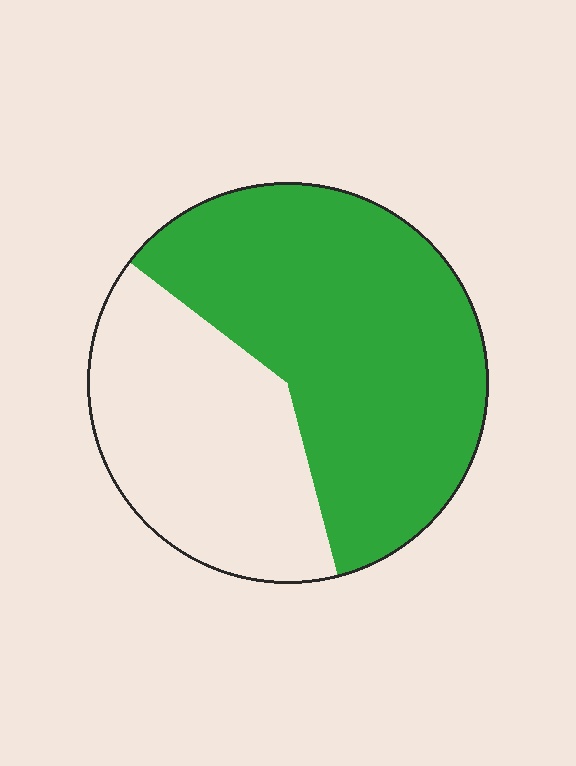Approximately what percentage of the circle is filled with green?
Approximately 60%.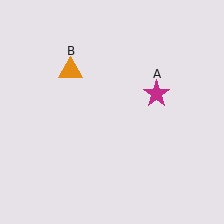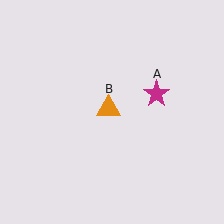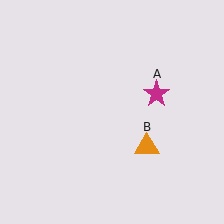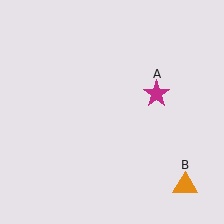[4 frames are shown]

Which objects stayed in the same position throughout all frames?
Magenta star (object A) remained stationary.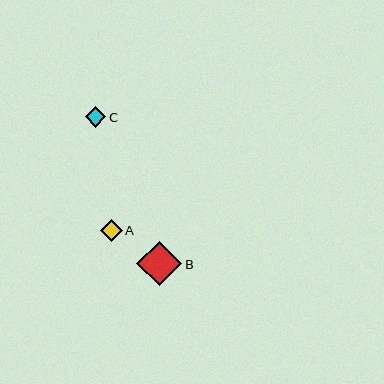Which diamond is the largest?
Diamond B is the largest with a size of approximately 45 pixels.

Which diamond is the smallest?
Diamond C is the smallest with a size of approximately 21 pixels.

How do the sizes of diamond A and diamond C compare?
Diamond A and diamond C are approximately the same size.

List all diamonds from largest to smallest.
From largest to smallest: B, A, C.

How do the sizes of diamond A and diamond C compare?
Diamond A and diamond C are approximately the same size.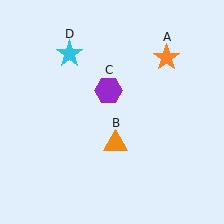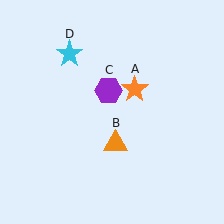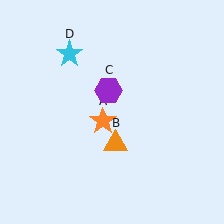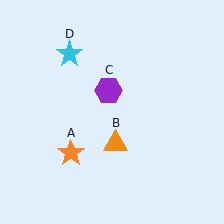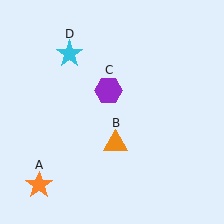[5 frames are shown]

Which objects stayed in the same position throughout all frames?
Orange triangle (object B) and purple hexagon (object C) and cyan star (object D) remained stationary.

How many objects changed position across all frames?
1 object changed position: orange star (object A).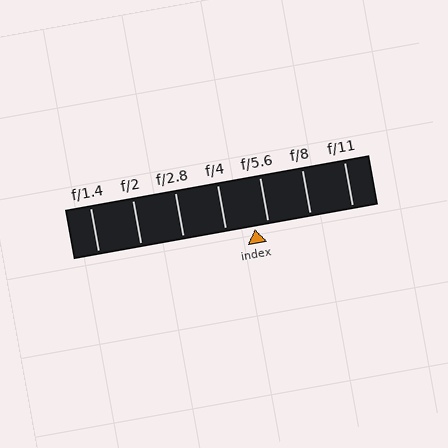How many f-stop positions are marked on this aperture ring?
There are 7 f-stop positions marked.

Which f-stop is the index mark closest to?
The index mark is closest to f/5.6.